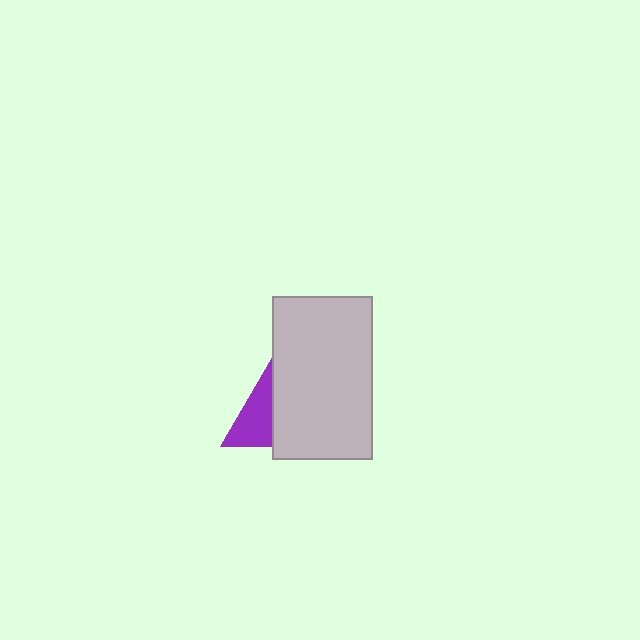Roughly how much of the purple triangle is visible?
About half of it is visible (roughly 48%).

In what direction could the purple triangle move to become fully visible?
The purple triangle could move left. That would shift it out from behind the light gray rectangle entirely.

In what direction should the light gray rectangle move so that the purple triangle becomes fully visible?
The light gray rectangle should move right. That is the shortest direction to clear the overlap and leave the purple triangle fully visible.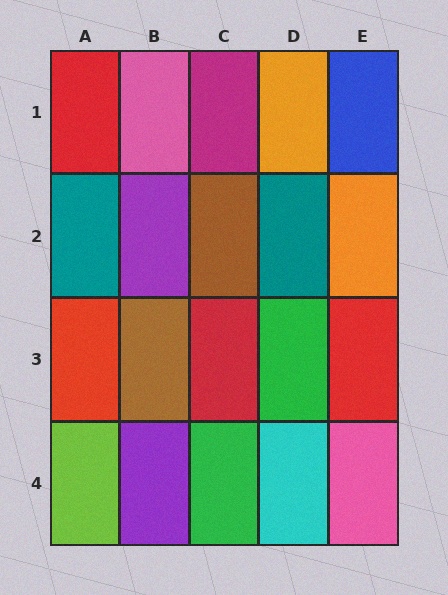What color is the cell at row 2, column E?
Orange.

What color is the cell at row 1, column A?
Red.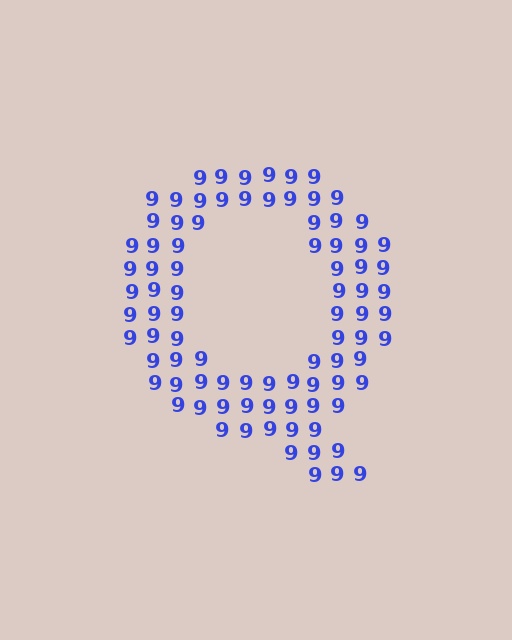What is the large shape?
The large shape is the letter Q.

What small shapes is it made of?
It is made of small digit 9's.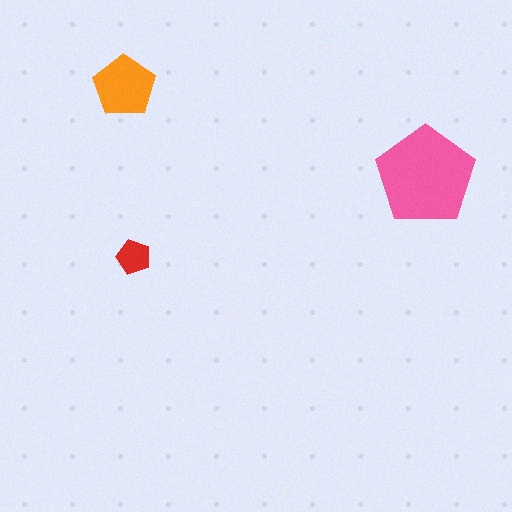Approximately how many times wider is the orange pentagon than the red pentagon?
About 2 times wider.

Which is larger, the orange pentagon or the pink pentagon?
The pink one.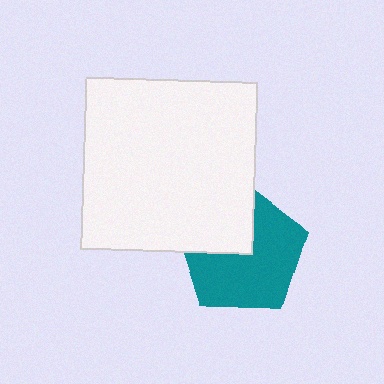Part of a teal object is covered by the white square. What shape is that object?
It is a pentagon.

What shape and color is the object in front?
The object in front is a white square.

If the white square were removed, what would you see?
You would see the complete teal pentagon.